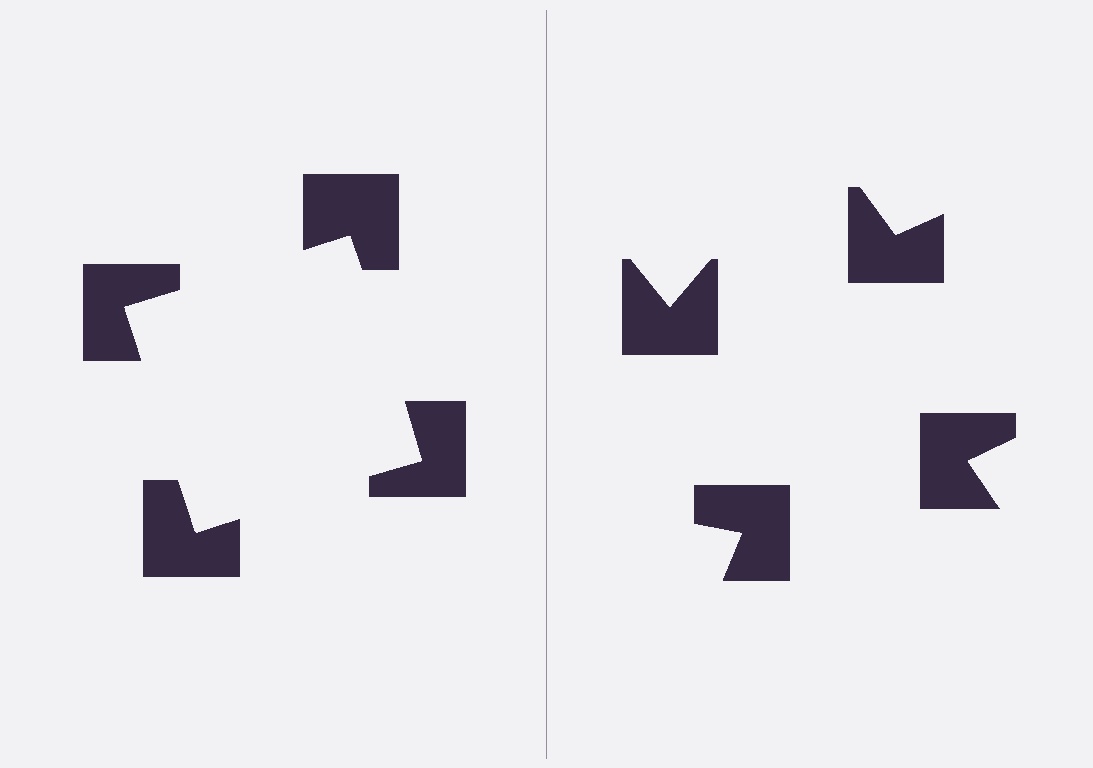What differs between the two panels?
The notched squares are positioned identically on both sides; only the wedge orientations differ. On the left they align to a square; on the right they are misaligned.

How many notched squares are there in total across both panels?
8 — 4 on each side.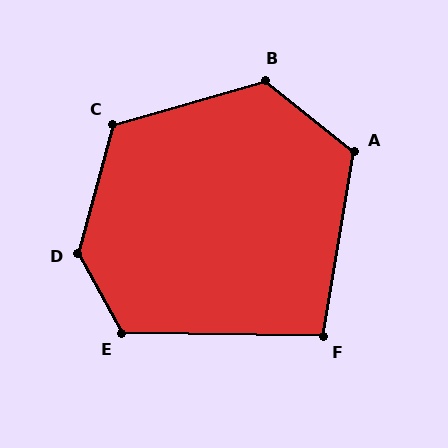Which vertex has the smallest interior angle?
F, at approximately 99 degrees.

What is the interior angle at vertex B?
Approximately 125 degrees (obtuse).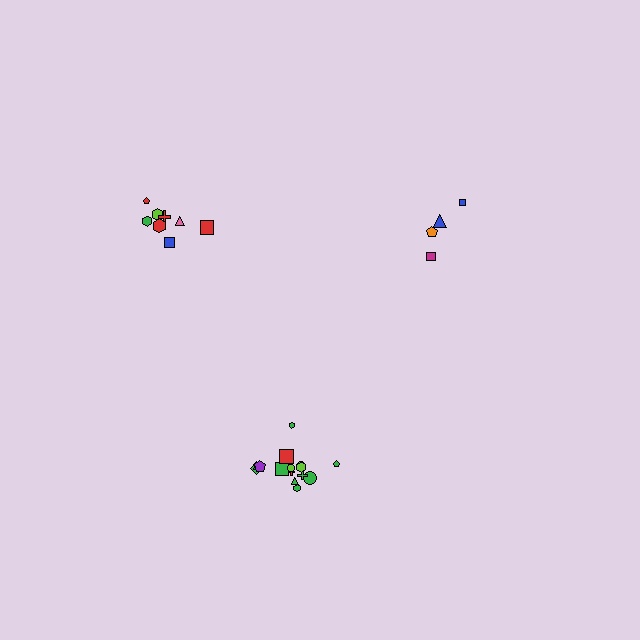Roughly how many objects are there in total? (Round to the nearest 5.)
Roughly 25 objects in total.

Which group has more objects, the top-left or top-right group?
The top-left group.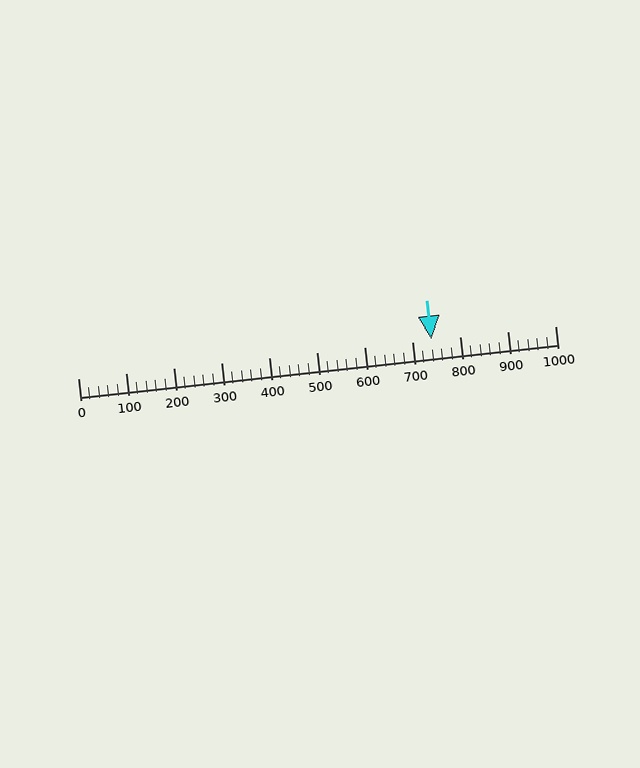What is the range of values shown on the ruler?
The ruler shows values from 0 to 1000.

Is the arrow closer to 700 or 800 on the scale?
The arrow is closer to 700.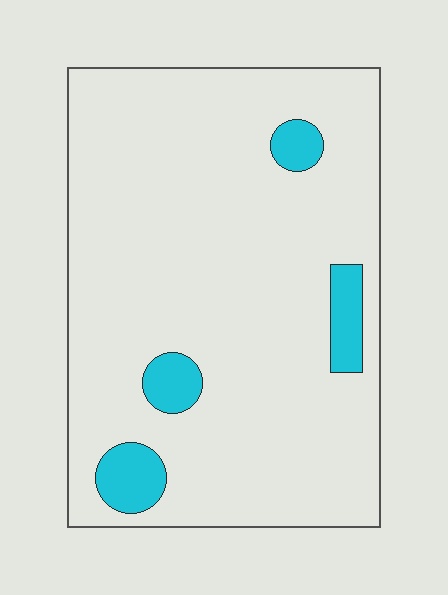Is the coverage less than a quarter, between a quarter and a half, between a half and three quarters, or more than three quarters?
Less than a quarter.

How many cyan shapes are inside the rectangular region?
4.